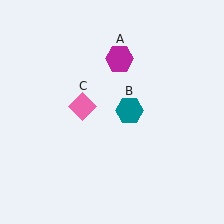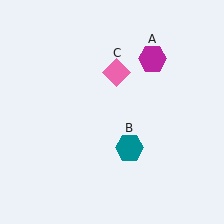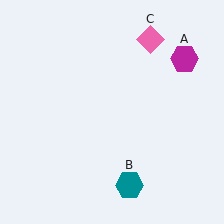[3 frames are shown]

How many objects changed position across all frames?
3 objects changed position: magenta hexagon (object A), teal hexagon (object B), pink diamond (object C).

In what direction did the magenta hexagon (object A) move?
The magenta hexagon (object A) moved right.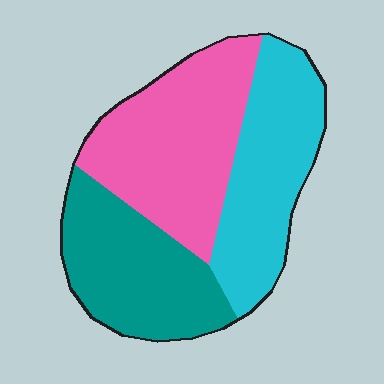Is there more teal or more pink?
Pink.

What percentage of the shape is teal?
Teal covers 30% of the shape.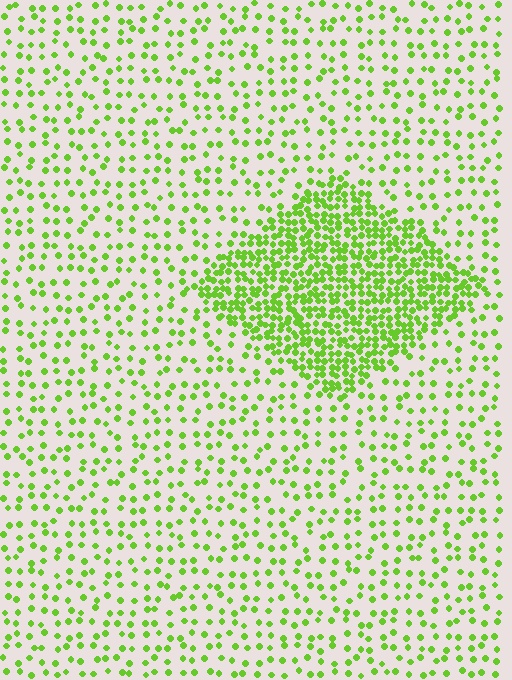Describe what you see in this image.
The image contains small lime elements arranged at two different densities. A diamond-shaped region is visible where the elements are more densely packed than the surrounding area.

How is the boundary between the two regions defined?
The boundary is defined by a change in element density (approximately 3.0x ratio). All elements are the same color, size, and shape.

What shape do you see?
I see a diamond.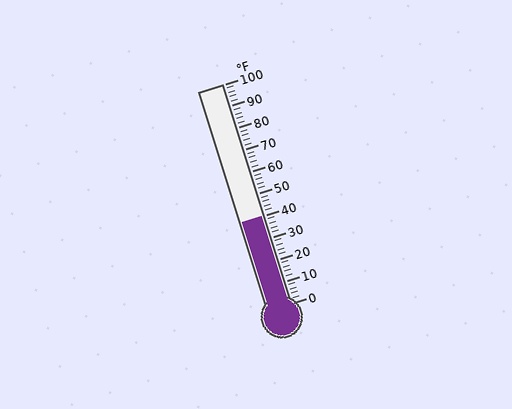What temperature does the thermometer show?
The thermometer shows approximately 40°F.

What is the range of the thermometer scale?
The thermometer scale ranges from 0°F to 100°F.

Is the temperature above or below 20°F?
The temperature is above 20°F.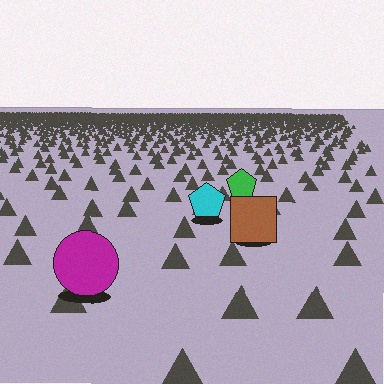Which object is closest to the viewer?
The magenta circle is closest. The texture marks near it are larger and more spread out.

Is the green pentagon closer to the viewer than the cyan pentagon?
No. The cyan pentagon is closer — you can tell from the texture gradient: the ground texture is coarser near it.